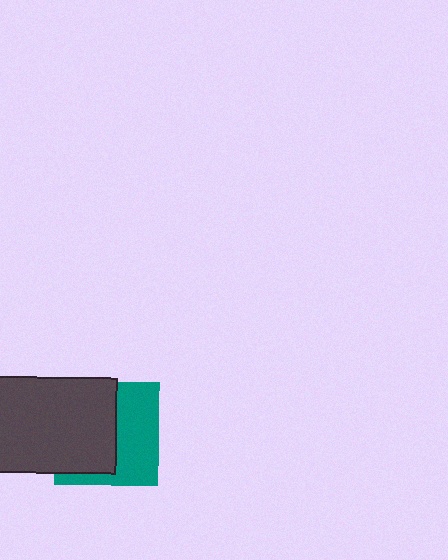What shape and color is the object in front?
The object in front is a dark gray rectangle.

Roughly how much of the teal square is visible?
About half of it is visible (roughly 47%).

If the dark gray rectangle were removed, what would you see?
You would see the complete teal square.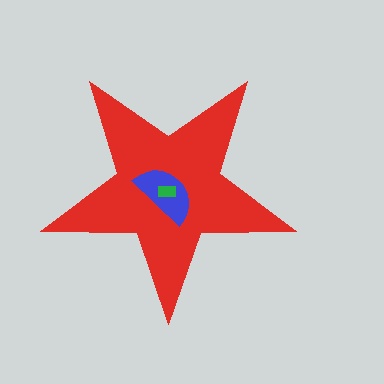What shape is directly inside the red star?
The blue semicircle.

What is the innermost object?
The green rectangle.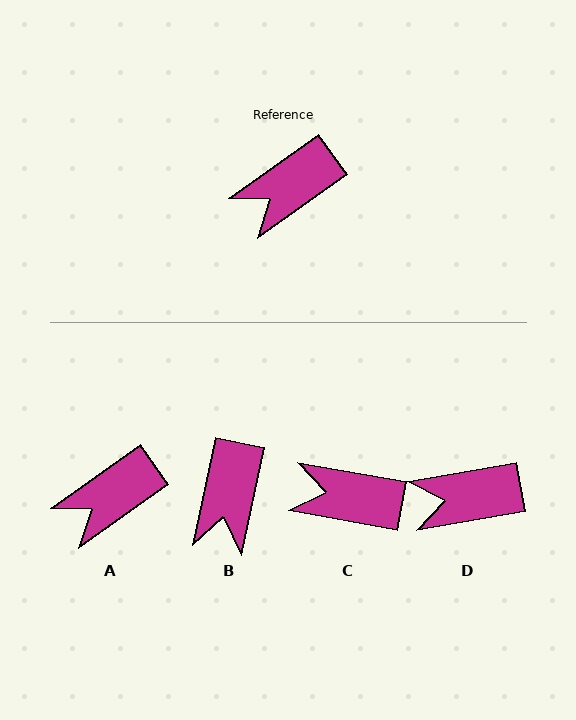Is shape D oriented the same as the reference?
No, it is off by about 25 degrees.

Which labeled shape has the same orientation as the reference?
A.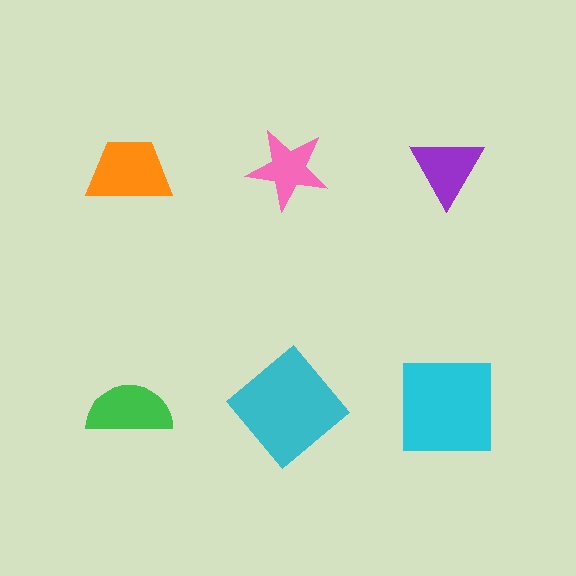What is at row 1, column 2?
A pink star.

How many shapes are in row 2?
3 shapes.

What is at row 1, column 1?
An orange trapezoid.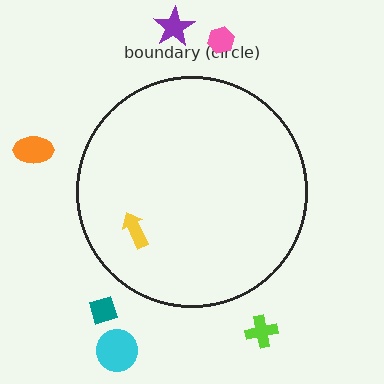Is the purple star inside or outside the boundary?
Outside.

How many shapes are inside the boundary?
1 inside, 6 outside.